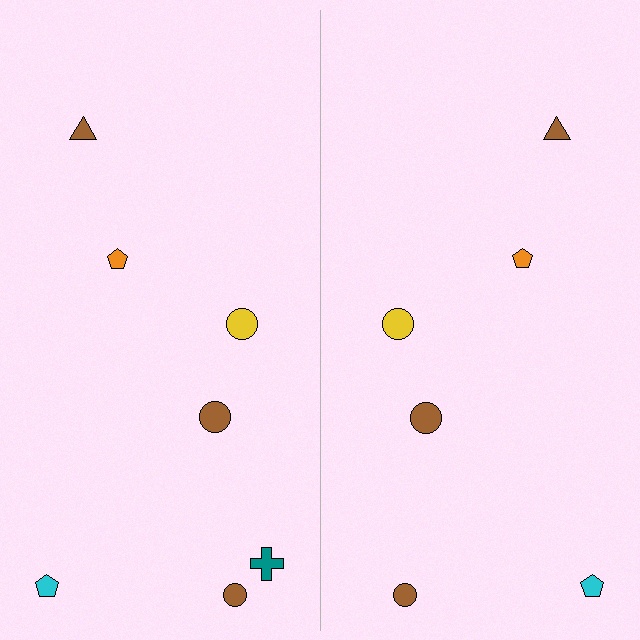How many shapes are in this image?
There are 13 shapes in this image.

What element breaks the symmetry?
A teal cross is missing from the right side.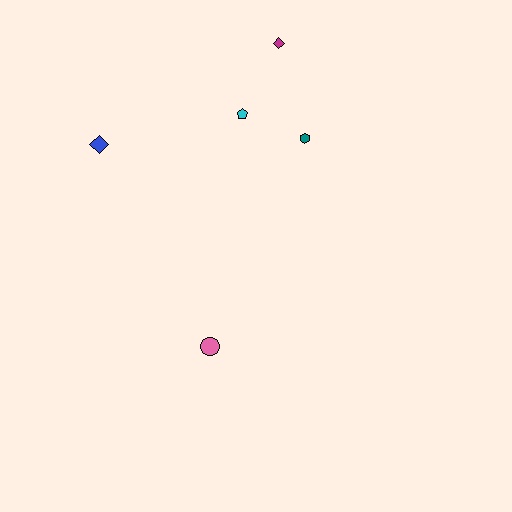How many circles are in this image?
There is 1 circle.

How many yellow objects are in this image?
There are no yellow objects.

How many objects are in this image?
There are 5 objects.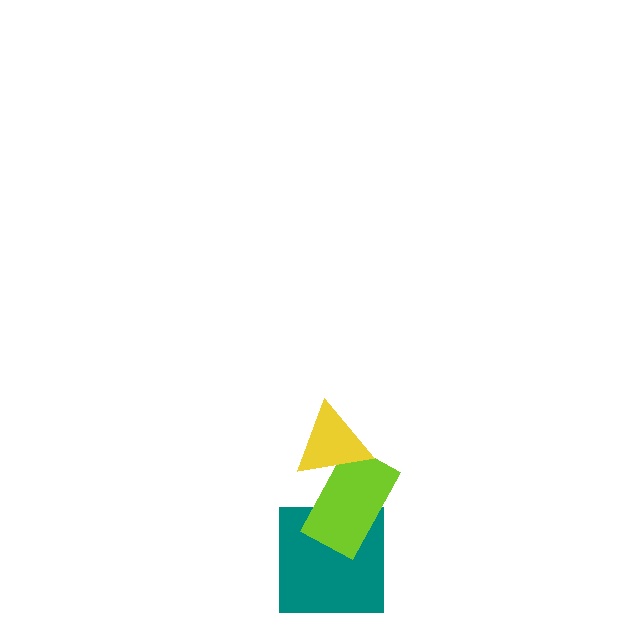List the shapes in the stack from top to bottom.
From top to bottom: the yellow triangle, the lime rectangle, the teal square.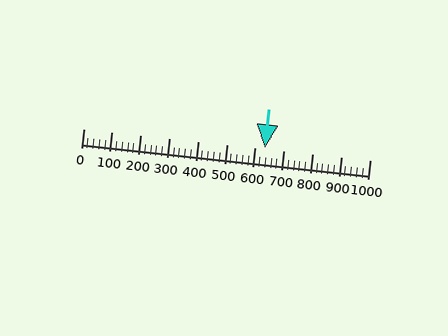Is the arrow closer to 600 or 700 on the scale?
The arrow is closer to 600.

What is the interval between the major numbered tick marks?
The major tick marks are spaced 100 units apart.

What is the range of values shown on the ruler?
The ruler shows values from 0 to 1000.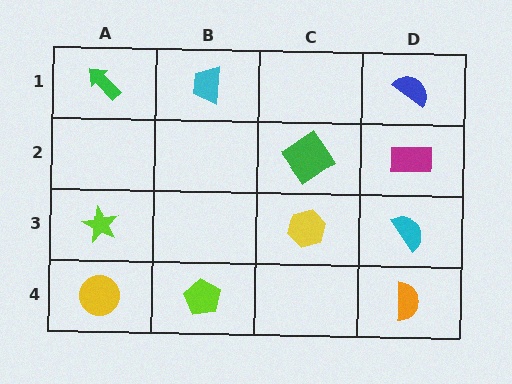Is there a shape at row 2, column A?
No, that cell is empty.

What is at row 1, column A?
A green arrow.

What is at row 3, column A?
A lime star.